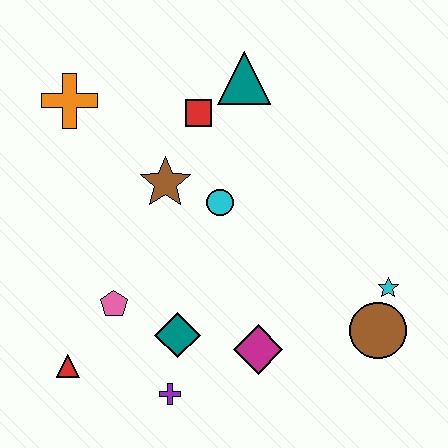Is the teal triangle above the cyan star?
Yes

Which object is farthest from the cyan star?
The orange cross is farthest from the cyan star.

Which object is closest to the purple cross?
The teal diamond is closest to the purple cross.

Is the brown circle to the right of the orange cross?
Yes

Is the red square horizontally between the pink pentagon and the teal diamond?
No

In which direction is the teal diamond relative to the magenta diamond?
The teal diamond is to the left of the magenta diamond.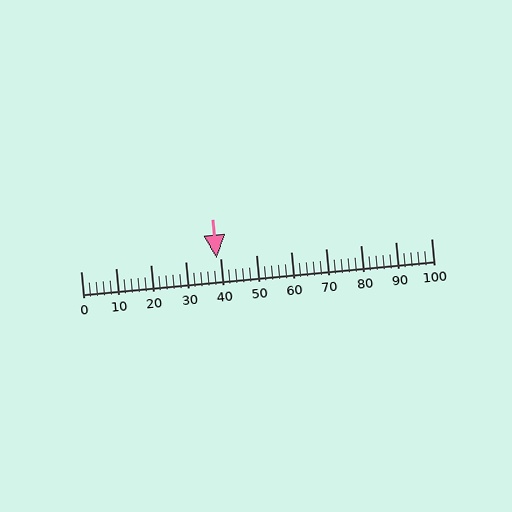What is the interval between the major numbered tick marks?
The major tick marks are spaced 10 units apart.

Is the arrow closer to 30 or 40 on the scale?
The arrow is closer to 40.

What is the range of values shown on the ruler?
The ruler shows values from 0 to 100.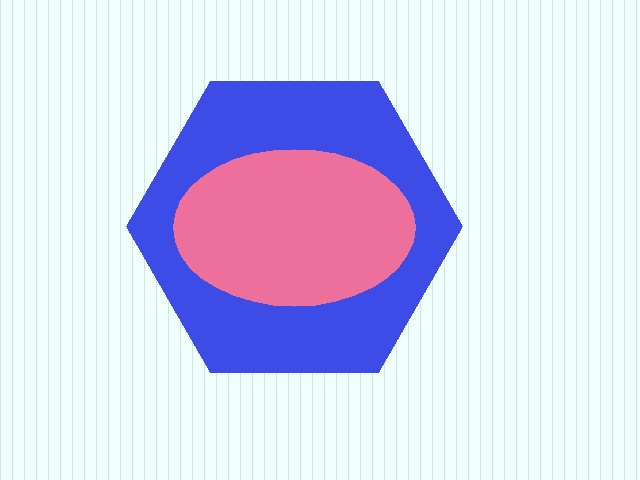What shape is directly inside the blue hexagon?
The pink ellipse.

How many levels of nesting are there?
2.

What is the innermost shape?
The pink ellipse.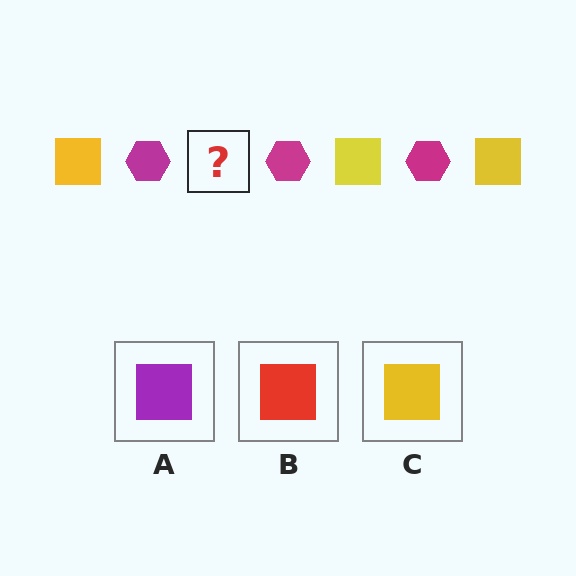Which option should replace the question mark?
Option C.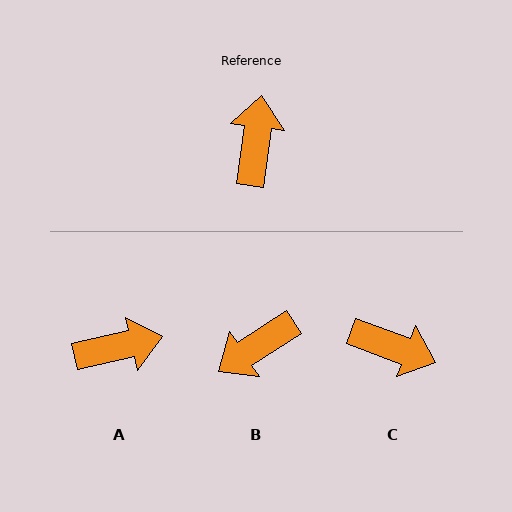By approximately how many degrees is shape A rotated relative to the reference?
Approximately 70 degrees clockwise.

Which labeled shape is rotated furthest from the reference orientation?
B, about 130 degrees away.